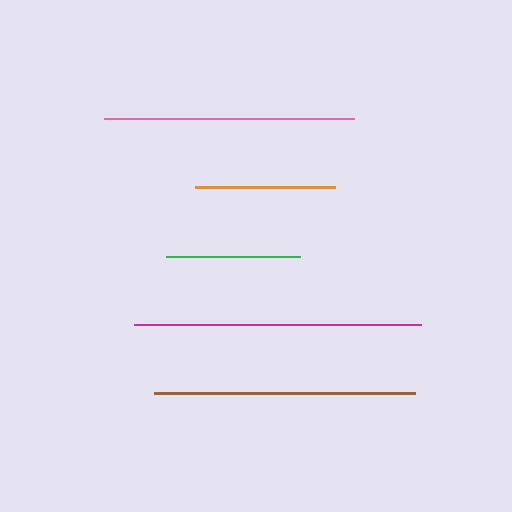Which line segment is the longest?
The magenta line is the longest at approximately 288 pixels.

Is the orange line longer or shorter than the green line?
The orange line is longer than the green line.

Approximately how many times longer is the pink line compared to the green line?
The pink line is approximately 1.9 times the length of the green line.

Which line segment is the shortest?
The green line is the shortest at approximately 133 pixels.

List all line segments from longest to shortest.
From longest to shortest: magenta, brown, pink, orange, green.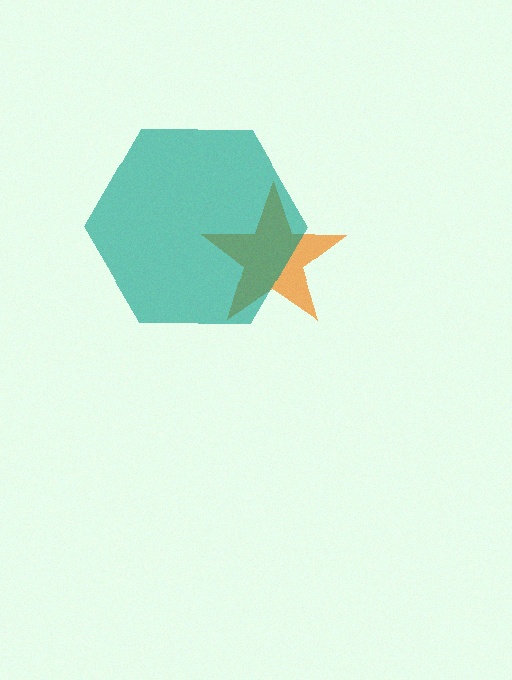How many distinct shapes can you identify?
There are 2 distinct shapes: an orange star, a teal hexagon.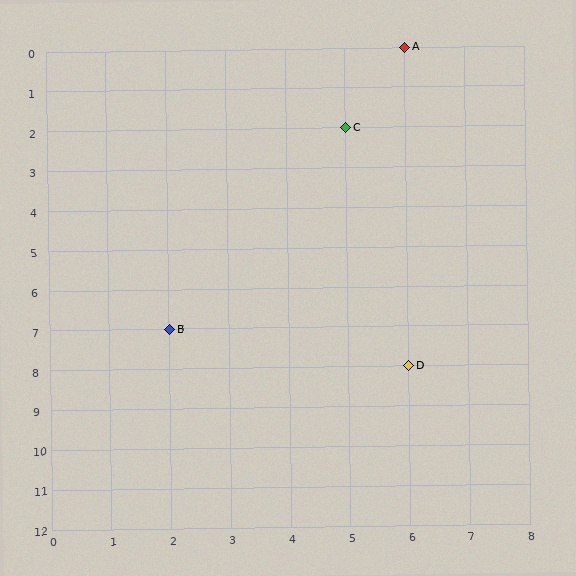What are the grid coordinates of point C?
Point C is at grid coordinates (5, 2).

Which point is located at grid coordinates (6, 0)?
Point A is at (6, 0).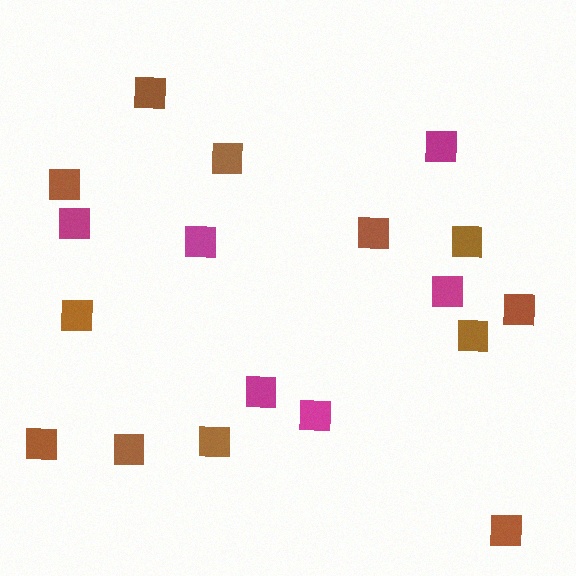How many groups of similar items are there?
There are 2 groups: one group of magenta squares (6) and one group of brown squares (12).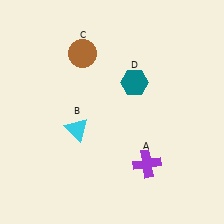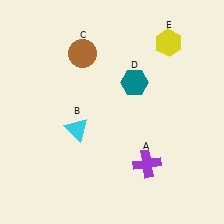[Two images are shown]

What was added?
A yellow hexagon (E) was added in Image 2.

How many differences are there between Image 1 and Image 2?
There is 1 difference between the two images.